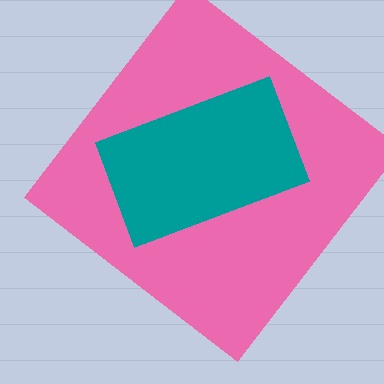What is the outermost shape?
The pink diamond.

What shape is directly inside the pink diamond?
The teal rectangle.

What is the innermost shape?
The teal rectangle.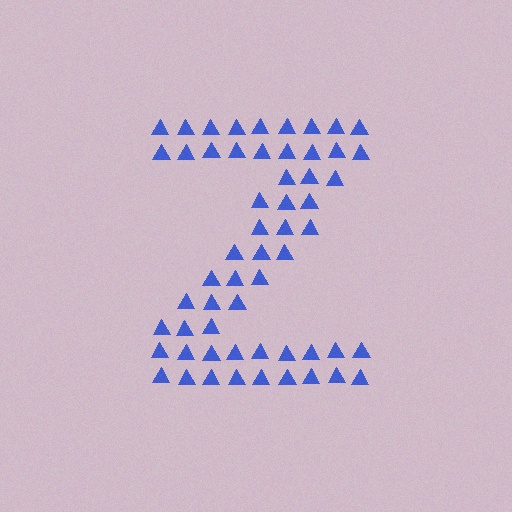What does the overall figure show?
The overall figure shows the letter Z.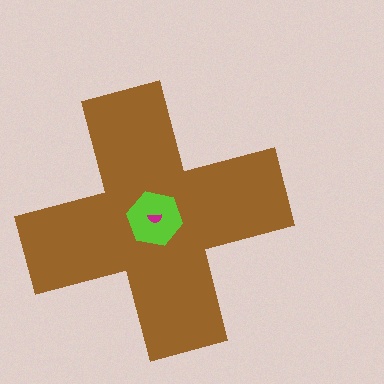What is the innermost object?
The magenta semicircle.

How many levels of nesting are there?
3.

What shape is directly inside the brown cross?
The lime hexagon.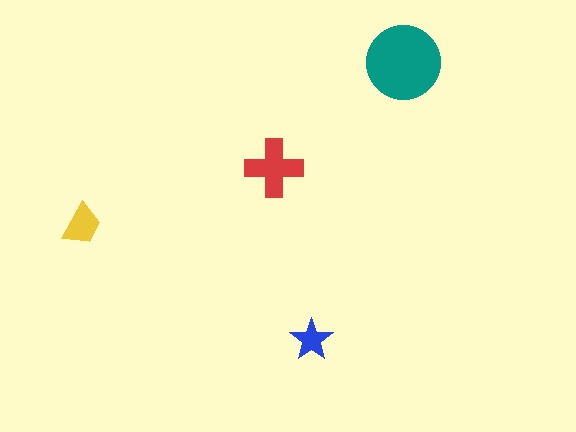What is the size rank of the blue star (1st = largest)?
4th.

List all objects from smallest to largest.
The blue star, the yellow trapezoid, the red cross, the teal circle.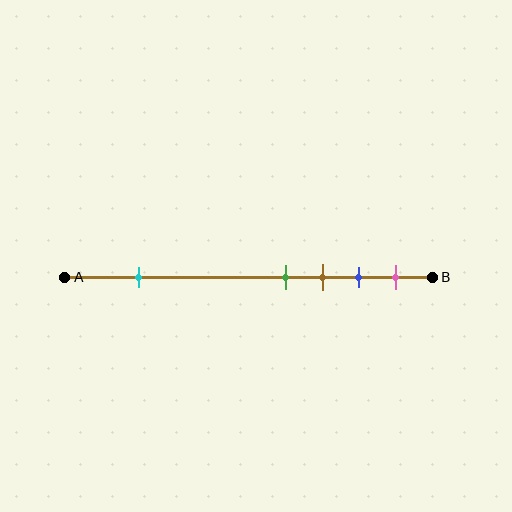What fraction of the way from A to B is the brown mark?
The brown mark is approximately 70% (0.7) of the way from A to B.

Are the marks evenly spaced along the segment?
No, the marks are not evenly spaced.